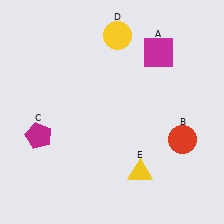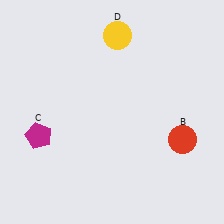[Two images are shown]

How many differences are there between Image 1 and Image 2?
There are 2 differences between the two images.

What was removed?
The magenta square (A), the yellow triangle (E) were removed in Image 2.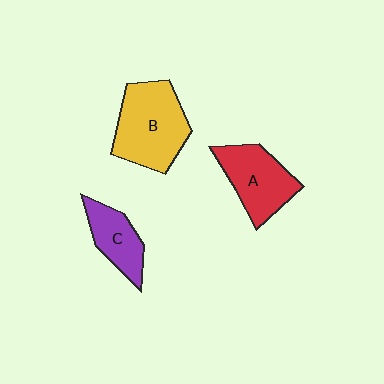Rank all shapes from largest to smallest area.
From largest to smallest: B (yellow), A (red), C (purple).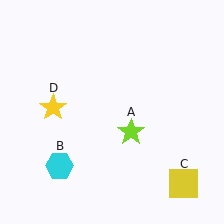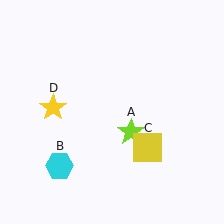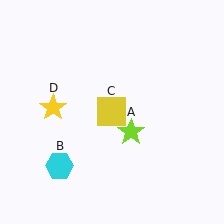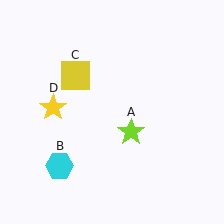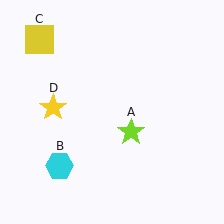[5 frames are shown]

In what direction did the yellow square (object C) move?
The yellow square (object C) moved up and to the left.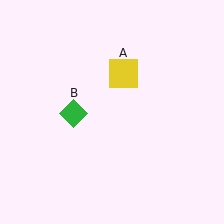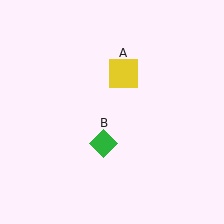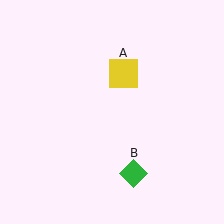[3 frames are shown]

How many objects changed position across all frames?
1 object changed position: green diamond (object B).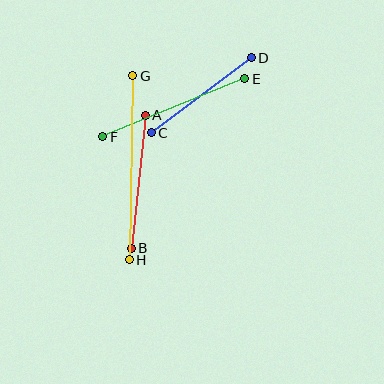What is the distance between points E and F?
The distance is approximately 154 pixels.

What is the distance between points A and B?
The distance is approximately 134 pixels.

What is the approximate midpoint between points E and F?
The midpoint is at approximately (174, 108) pixels.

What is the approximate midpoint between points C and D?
The midpoint is at approximately (201, 95) pixels.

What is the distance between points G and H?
The distance is approximately 184 pixels.